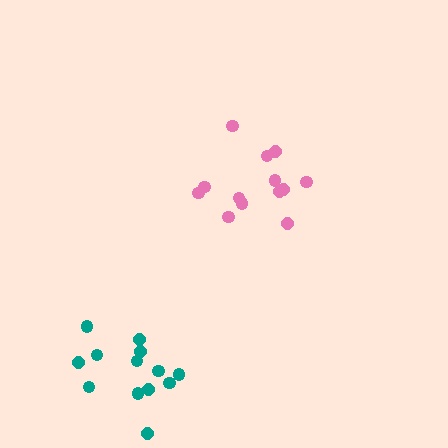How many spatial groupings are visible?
There are 2 spatial groupings.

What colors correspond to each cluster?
The clusters are colored: teal, pink.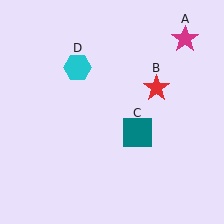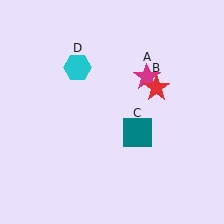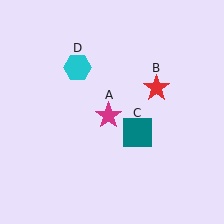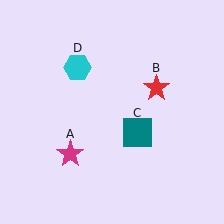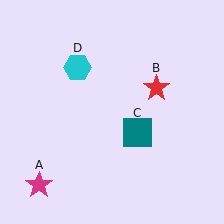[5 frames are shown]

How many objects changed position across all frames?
1 object changed position: magenta star (object A).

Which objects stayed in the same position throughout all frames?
Red star (object B) and teal square (object C) and cyan hexagon (object D) remained stationary.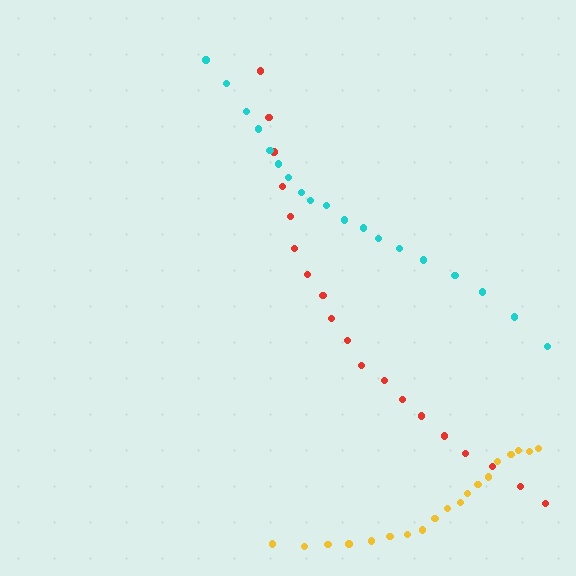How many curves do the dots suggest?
There are 3 distinct paths.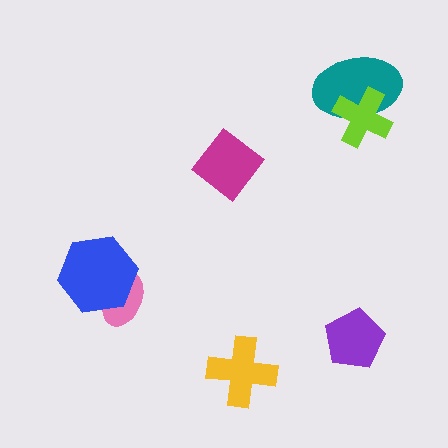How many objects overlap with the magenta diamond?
0 objects overlap with the magenta diamond.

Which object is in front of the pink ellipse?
The blue hexagon is in front of the pink ellipse.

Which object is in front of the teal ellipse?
The lime cross is in front of the teal ellipse.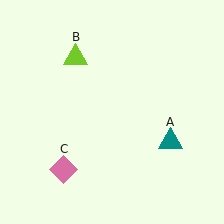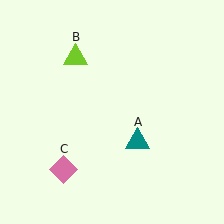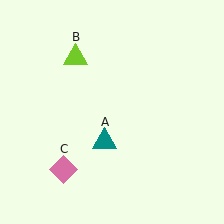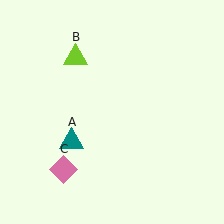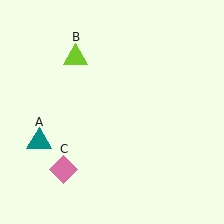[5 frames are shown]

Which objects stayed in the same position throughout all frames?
Lime triangle (object B) and pink diamond (object C) remained stationary.